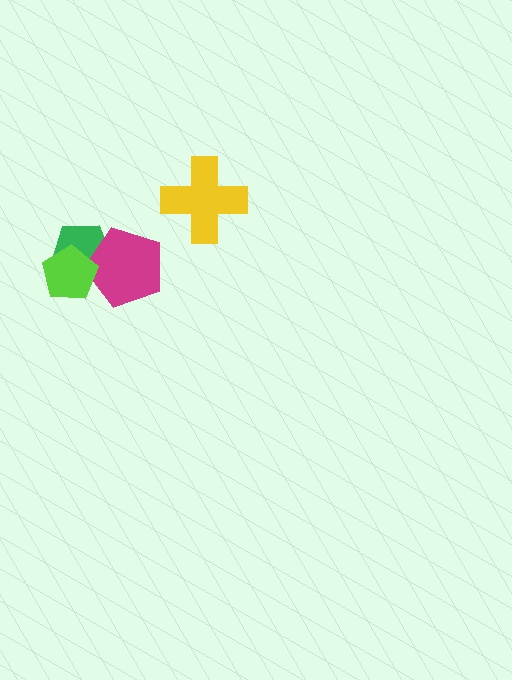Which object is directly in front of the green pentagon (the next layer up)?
The magenta pentagon is directly in front of the green pentagon.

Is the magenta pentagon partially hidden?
Yes, it is partially covered by another shape.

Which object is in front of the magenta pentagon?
The lime pentagon is in front of the magenta pentagon.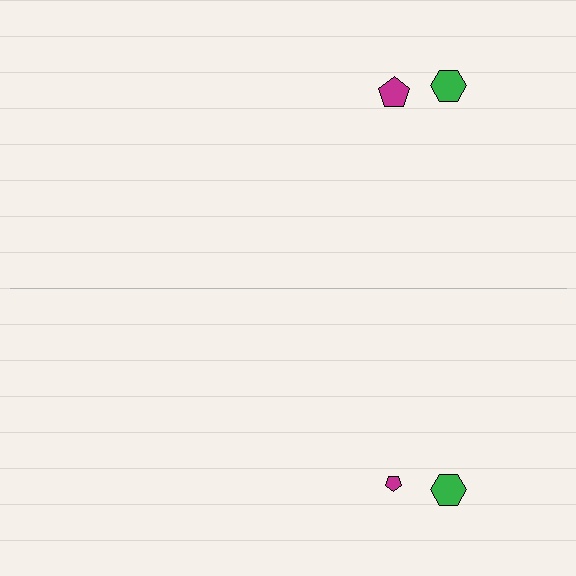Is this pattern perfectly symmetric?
No, the pattern is not perfectly symmetric. The magenta pentagon on the bottom side has a different size than its mirror counterpart.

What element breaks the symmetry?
The magenta pentagon on the bottom side has a different size than its mirror counterpart.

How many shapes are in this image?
There are 4 shapes in this image.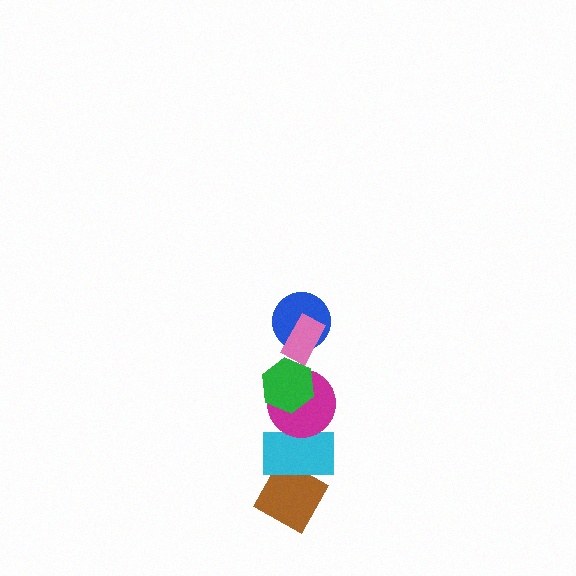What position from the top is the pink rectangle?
The pink rectangle is 1st from the top.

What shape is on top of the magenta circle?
The green hexagon is on top of the magenta circle.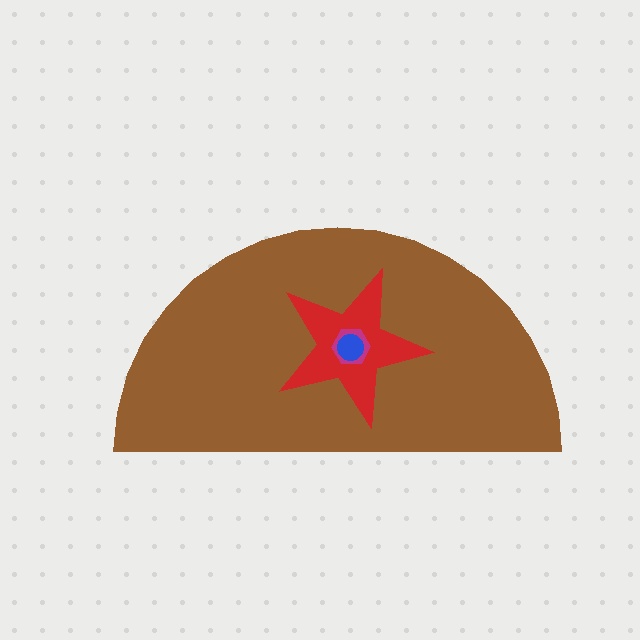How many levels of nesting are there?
4.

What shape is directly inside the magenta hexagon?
The blue circle.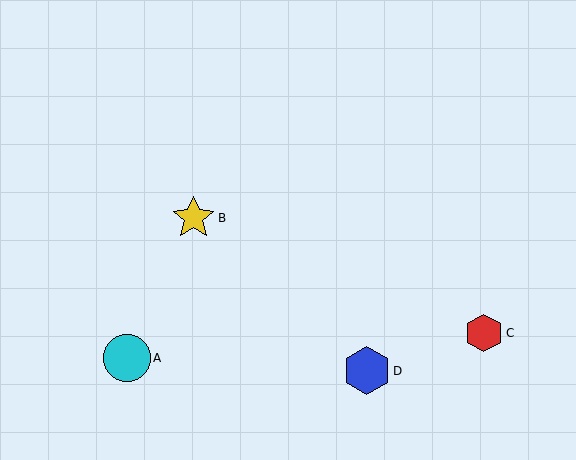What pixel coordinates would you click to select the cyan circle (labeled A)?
Click at (127, 358) to select the cyan circle A.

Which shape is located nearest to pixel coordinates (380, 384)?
The blue hexagon (labeled D) at (367, 371) is nearest to that location.